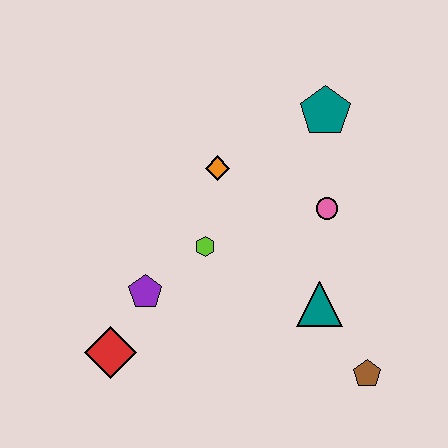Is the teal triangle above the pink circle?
No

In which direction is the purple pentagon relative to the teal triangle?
The purple pentagon is to the left of the teal triangle.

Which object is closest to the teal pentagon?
The pink circle is closest to the teal pentagon.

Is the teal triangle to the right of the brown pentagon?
No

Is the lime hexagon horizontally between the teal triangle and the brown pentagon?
No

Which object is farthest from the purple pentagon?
The teal pentagon is farthest from the purple pentagon.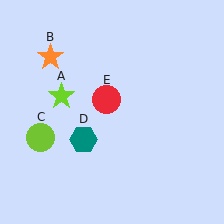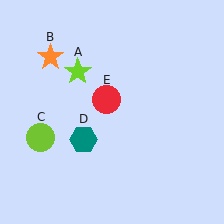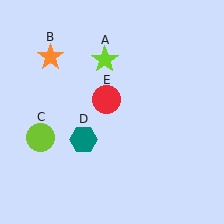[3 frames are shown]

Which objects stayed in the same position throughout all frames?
Orange star (object B) and lime circle (object C) and teal hexagon (object D) and red circle (object E) remained stationary.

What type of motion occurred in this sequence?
The lime star (object A) rotated clockwise around the center of the scene.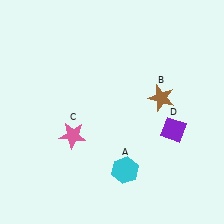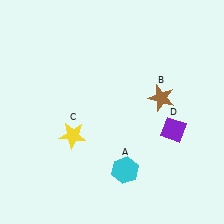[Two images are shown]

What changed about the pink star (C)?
In Image 1, C is pink. In Image 2, it changed to yellow.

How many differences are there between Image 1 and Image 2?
There is 1 difference between the two images.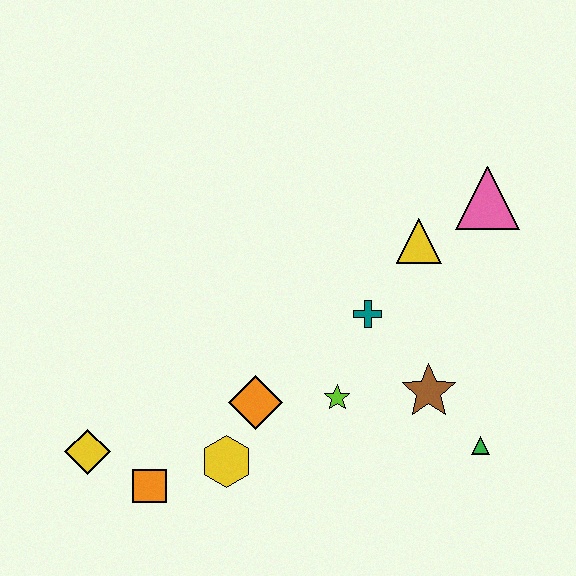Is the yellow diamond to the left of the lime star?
Yes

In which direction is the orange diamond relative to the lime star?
The orange diamond is to the left of the lime star.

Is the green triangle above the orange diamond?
No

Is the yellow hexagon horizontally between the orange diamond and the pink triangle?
No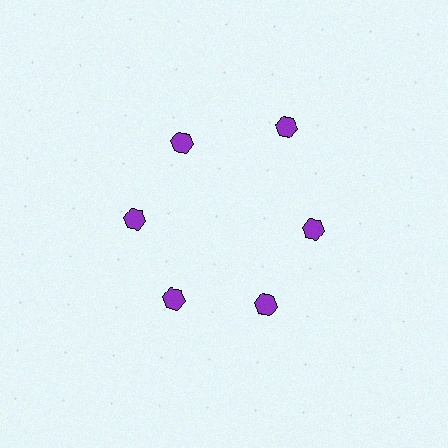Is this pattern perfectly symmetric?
No. The 6 purple hexagons are arranged in a ring, but one element near the 1 o'clock position is pushed outward from the center, breaking the 6-fold rotational symmetry.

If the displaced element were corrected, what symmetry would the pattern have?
It would have 6-fold rotational symmetry — the pattern would map onto itself every 60 degrees.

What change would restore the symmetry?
The symmetry would be restored by moving it inward, back onto the ring so that all 6 hexagons sit at equal angles and equal distance from the center.